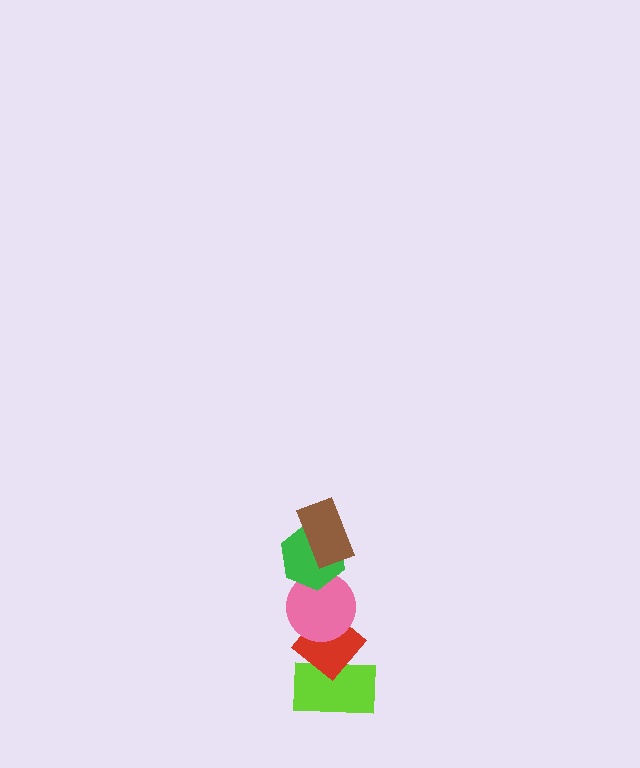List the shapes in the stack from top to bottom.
From top to bottom: the brown rectangle, the green hexagon, the pink circle, the red diamond, the lime rectangle.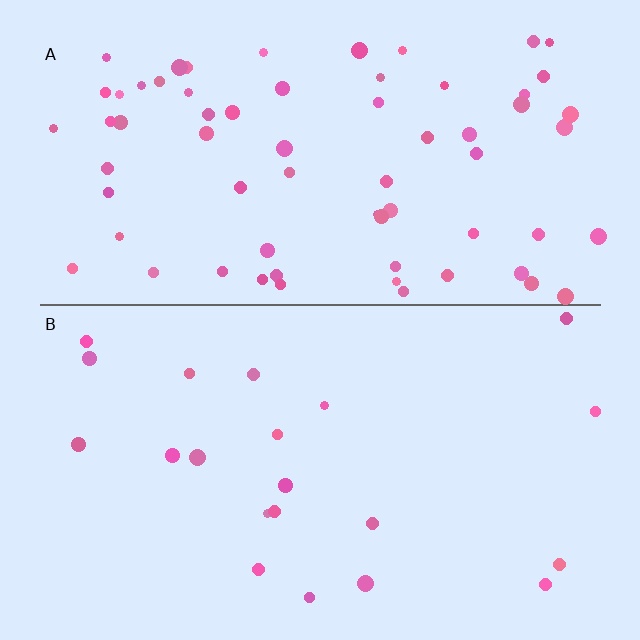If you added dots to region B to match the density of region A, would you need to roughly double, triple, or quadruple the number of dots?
Approximately triple.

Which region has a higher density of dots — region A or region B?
A (the top).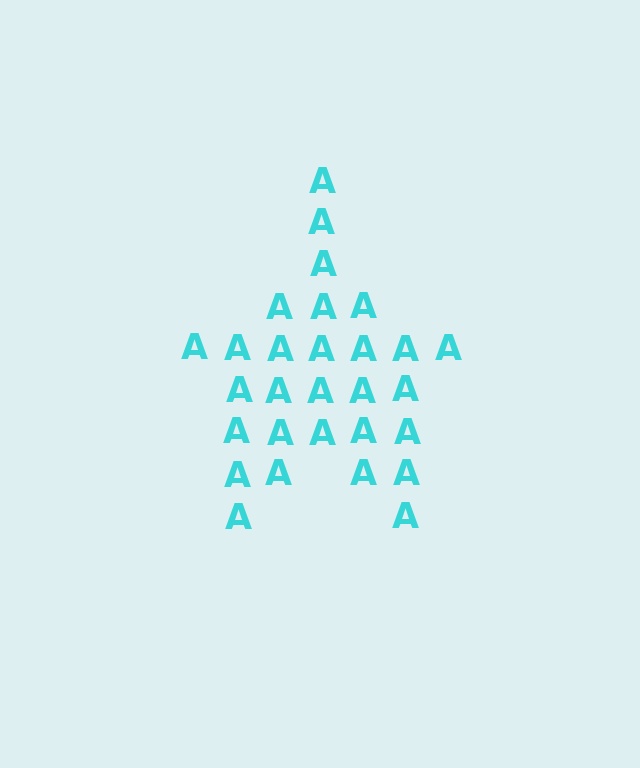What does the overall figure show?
The overall figure shows a star.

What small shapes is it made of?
It is made of small letter A's.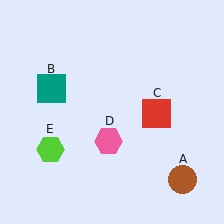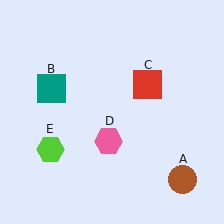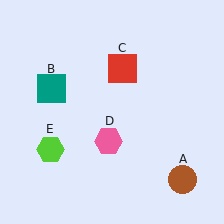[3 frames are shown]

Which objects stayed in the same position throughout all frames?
Brown circle (object A) and teal square (object B) and pink hexagon (object D) and lime hexagon (object E) remained stationary.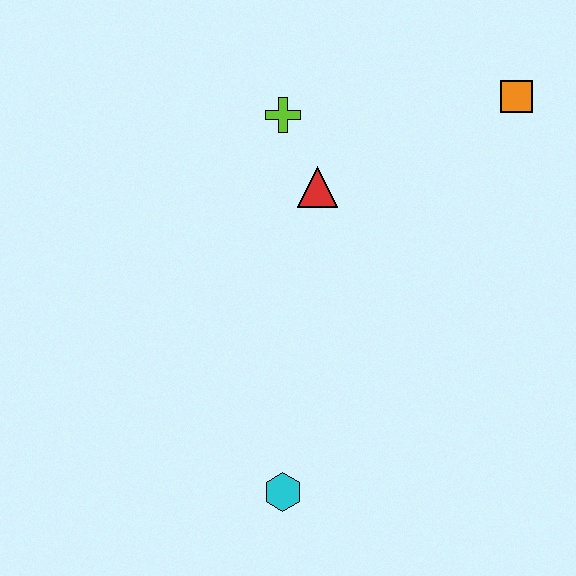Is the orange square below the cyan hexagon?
No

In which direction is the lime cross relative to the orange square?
The lime cross is to the left of the orange square.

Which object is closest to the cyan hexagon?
The red triangle is closest to the cyan hexagon.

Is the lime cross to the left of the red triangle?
Yes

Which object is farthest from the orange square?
The cyan hexagon is farthest from the orange square.